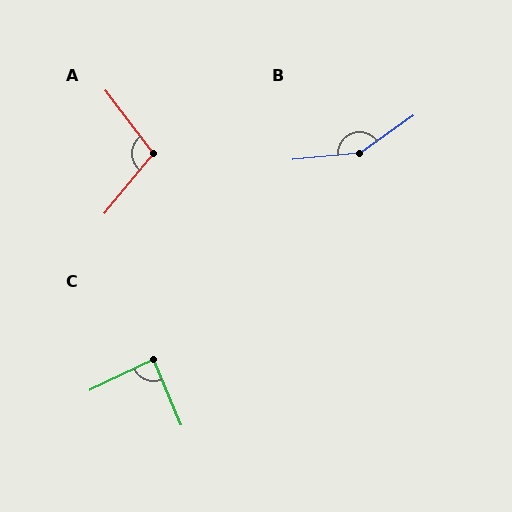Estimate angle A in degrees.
Approximately 103 degrees.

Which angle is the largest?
B, at approximately 150 degrees.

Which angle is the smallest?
C, at approximately 87 degrees.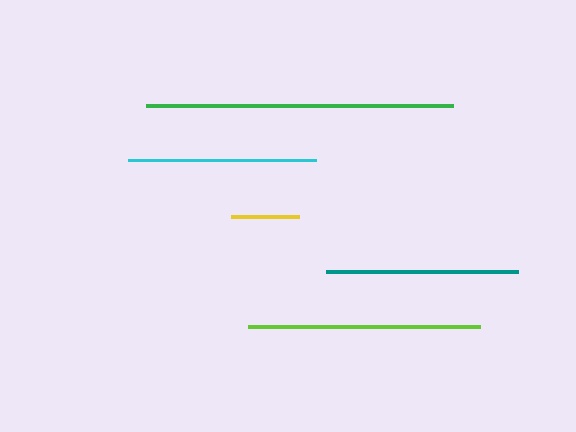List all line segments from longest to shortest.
From longest to shortest: green, lime, teal, cyan, yellow.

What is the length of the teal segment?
The teal segment is approximately 192 pixels long.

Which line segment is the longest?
The green line is the longest at approximately 306 pixels.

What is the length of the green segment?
The green segment is approximately 306 pixels long.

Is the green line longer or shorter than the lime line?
The green line is longer than the lime line.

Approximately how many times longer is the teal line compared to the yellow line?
The teal line is approximately 2.8 times the length of the yellow line.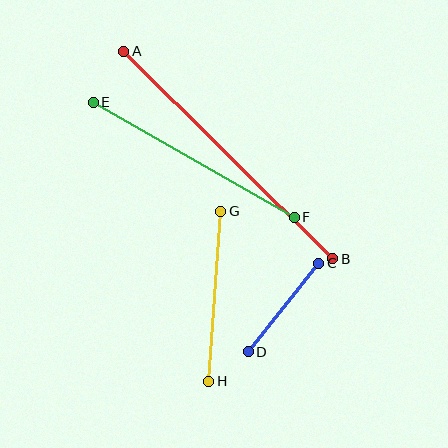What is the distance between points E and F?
The distance is approximately 232 pixels.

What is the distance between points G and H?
The distance is approximately 170 pixels.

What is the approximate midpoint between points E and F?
The midpoint is at approximately (194, 160) pixels.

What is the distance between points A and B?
The distance is approximately 294 pixels.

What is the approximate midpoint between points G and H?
The midpoint is at approximately (215, 296) pixels.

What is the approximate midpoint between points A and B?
The midpoint is at approximately (228, 155) pixels.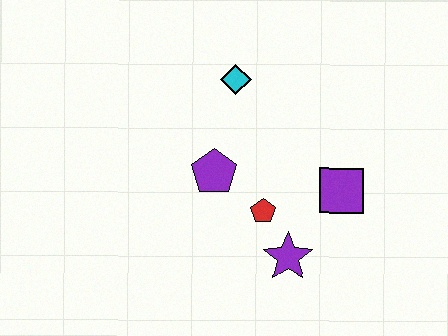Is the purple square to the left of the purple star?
No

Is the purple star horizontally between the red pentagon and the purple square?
Yes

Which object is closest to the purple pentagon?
The red pentagon is closest to the purple pentagon.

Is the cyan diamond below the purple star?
No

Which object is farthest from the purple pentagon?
The purple square is farthest from the purple pentagon.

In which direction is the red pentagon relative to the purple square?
The red pentagon is to the left of the purple square.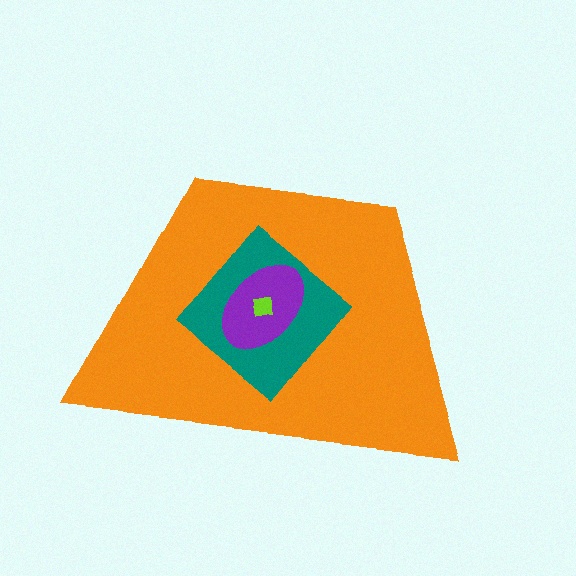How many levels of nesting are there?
4.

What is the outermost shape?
The orange trapezoid.